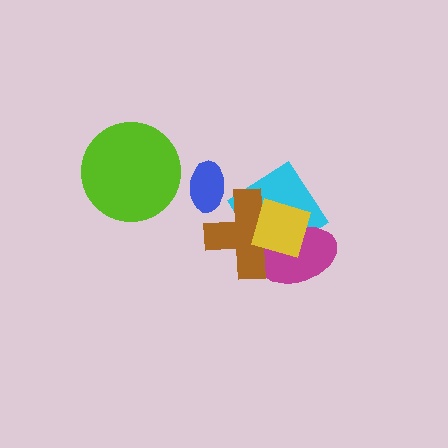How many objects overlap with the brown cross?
4 objects overlap with the brown cross.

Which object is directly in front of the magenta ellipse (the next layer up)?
The brown cross is directly in front of the magenta ellipse.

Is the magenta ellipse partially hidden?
Yes, it is partially covered by another shape.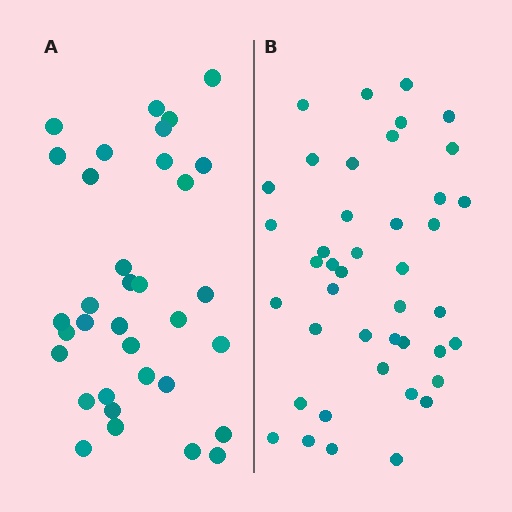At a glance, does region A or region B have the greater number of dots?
Region B (the right region) has more dots.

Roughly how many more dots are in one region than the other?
Region B has roughly 8 or so more dots than region A.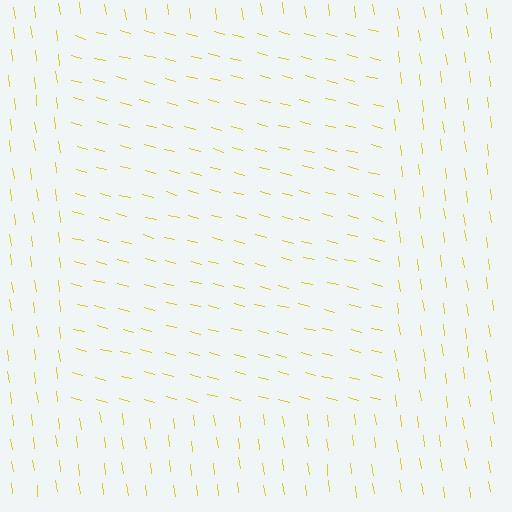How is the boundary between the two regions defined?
The boundary is defined purely by a change in line orientation (approximately 68 degrees difference). All lines are the same color and thickness.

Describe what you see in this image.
The image is filled with small yellow line segments. A rectangle region in the image has lines oriented differently from the surrounding lines, creating a visible texture boundary.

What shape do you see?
I see a rectangle.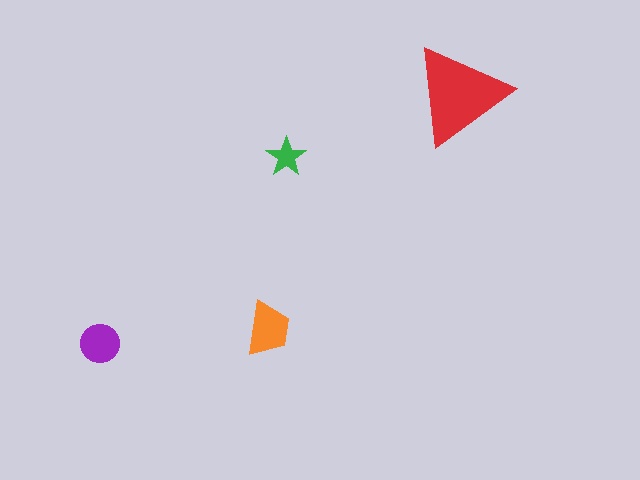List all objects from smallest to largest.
The green star, the purple circle, the orange trapezoid, the red triangle.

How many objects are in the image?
There are 4 objects in the image.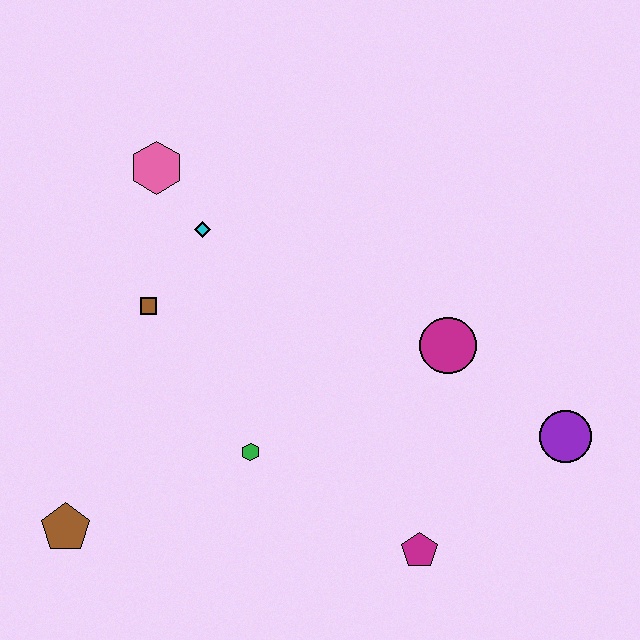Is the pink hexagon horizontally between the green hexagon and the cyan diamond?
No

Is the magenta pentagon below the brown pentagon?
Yes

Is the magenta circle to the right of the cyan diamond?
Yes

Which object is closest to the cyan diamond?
The pink hexagon is closest to the cyan diamond.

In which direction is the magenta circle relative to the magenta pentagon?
The magenta circle is above the magenta pentagon.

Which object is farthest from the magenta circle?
The brown pentagon is farthest from the magenta circle.